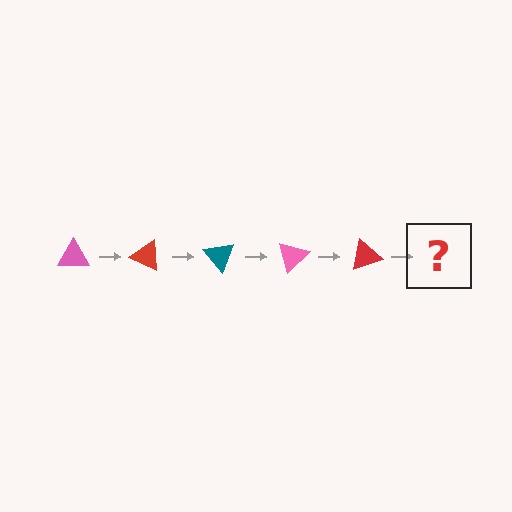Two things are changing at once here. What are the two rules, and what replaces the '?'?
The two rules are that it rotates 25 degrees each step and the color cycles through pink, red, and teal. The '?' should be a teal triangle, rotated 125 degrees from the start.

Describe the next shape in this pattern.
It should be a teal triangle, rotated 125 degrees from the start.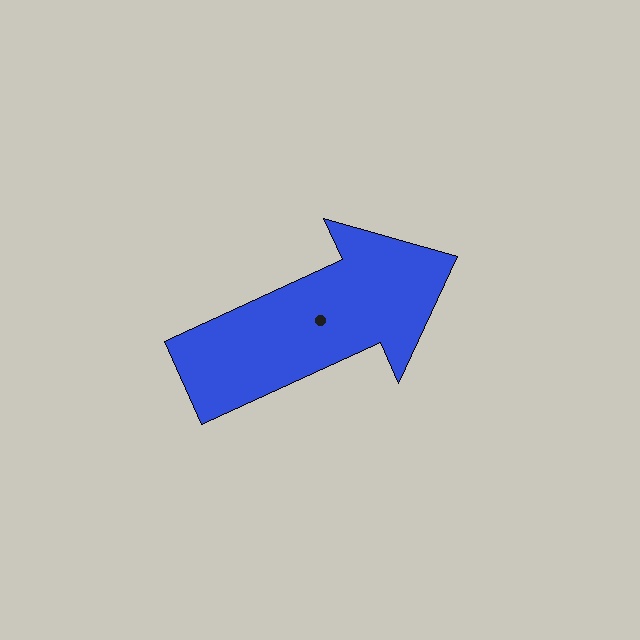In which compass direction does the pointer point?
Northeast.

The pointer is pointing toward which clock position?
Roughly 2 o'clock.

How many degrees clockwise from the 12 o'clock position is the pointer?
Approximately 65 degrees.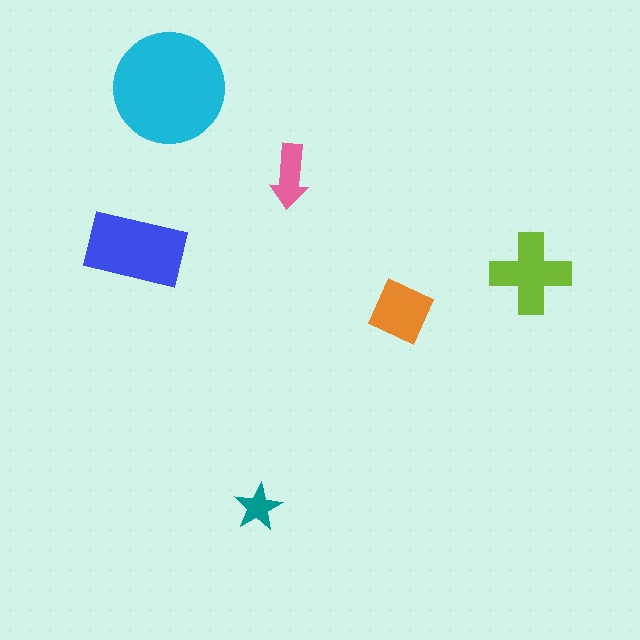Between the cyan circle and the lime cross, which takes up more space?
The cyan circle.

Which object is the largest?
The cyan circle.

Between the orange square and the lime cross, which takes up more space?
The lime cross.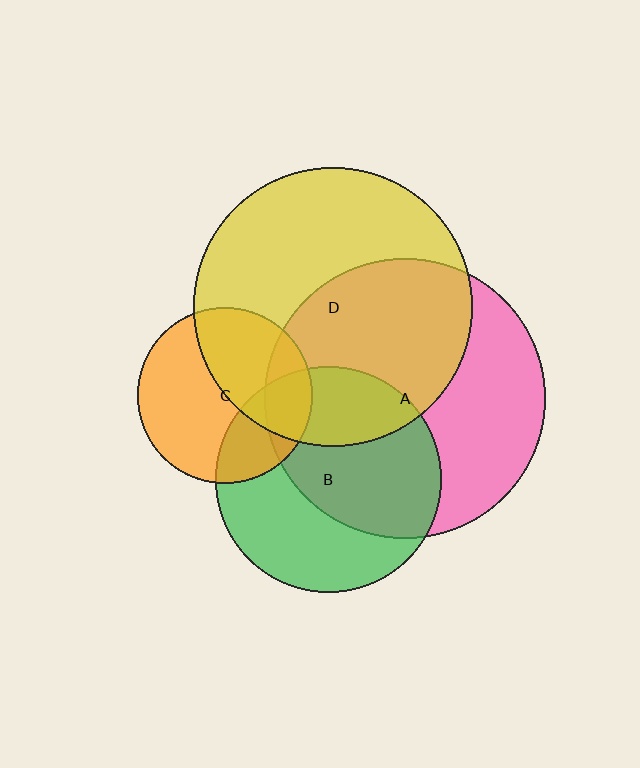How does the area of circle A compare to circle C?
Approximately 2.6 times.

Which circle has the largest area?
Circle A (pink).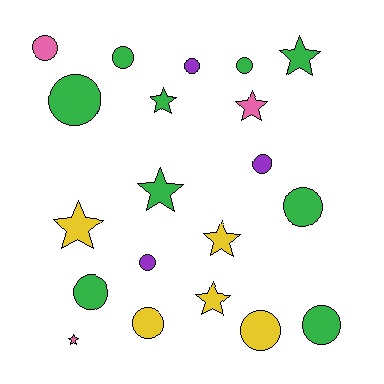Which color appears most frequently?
Green, with 9 objects.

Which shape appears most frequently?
Circle, with 12 objects.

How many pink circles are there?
There is 1 pink circle.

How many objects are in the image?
There are 20 objects.